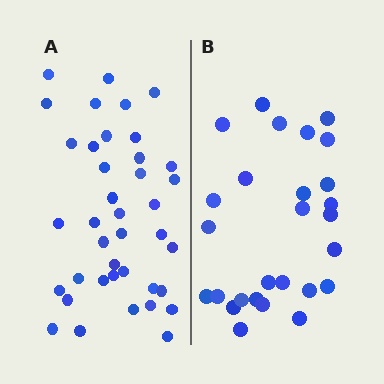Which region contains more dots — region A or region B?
Region A (the left region) has more dots.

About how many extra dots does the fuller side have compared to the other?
Region A has roughly 12 or so more dots than region B.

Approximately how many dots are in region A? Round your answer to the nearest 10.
About 40 dots. (The exact count is 39, which rounds to 40.)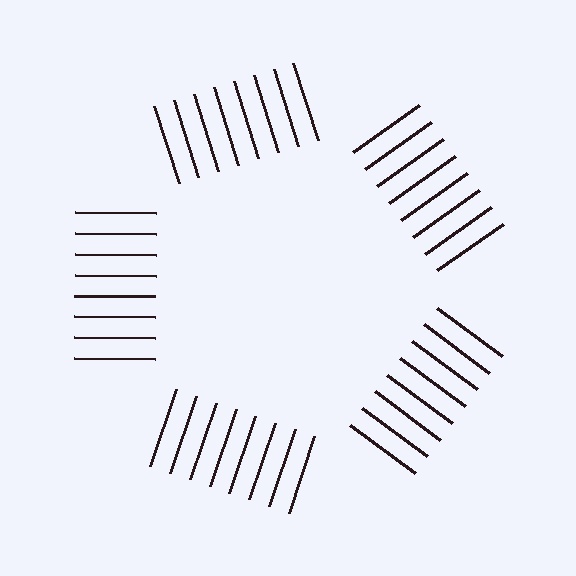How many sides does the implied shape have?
5 sides — the line-ends trace a pentagon.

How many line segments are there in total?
40 — 8 along each of the 5 edges.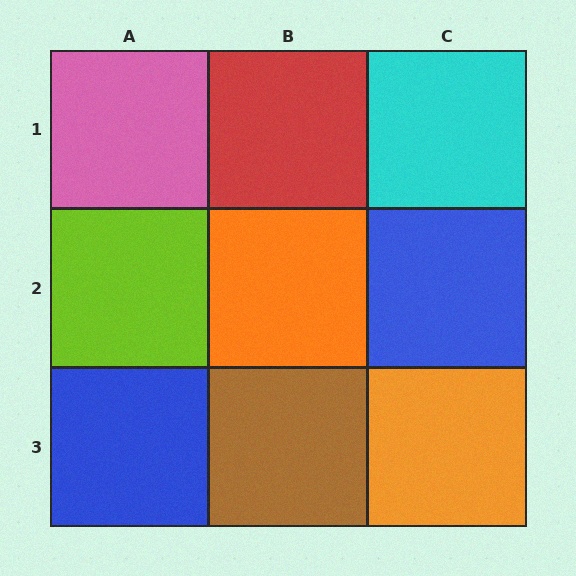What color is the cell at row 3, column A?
Blue.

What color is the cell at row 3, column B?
Brown.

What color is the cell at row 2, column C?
Blue.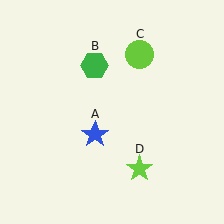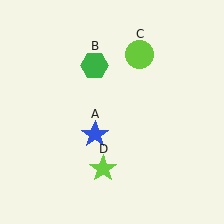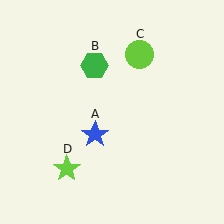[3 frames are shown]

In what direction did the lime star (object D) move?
The lime star (object D) moved left.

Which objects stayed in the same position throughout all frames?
Blue star (object A) and green hexagon (object B) and lime circle (object C) remained stationary.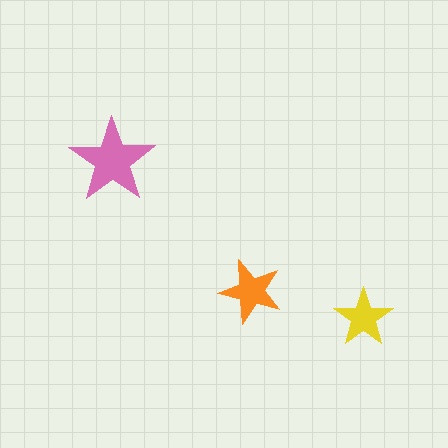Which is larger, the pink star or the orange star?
The pink one.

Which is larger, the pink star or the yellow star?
The pink one.